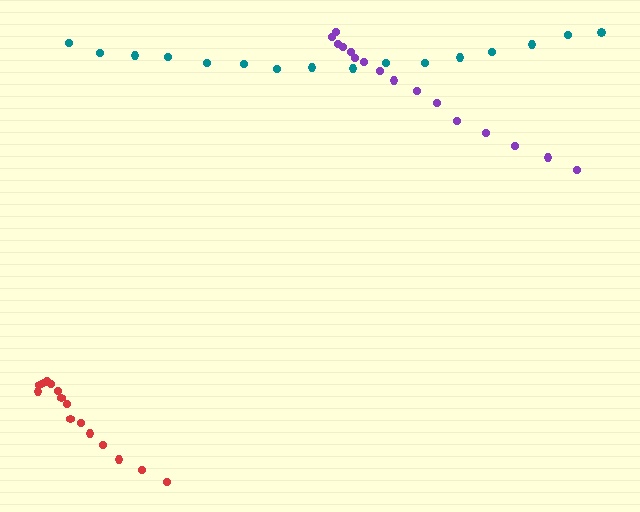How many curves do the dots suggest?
There are 3 distinct paths.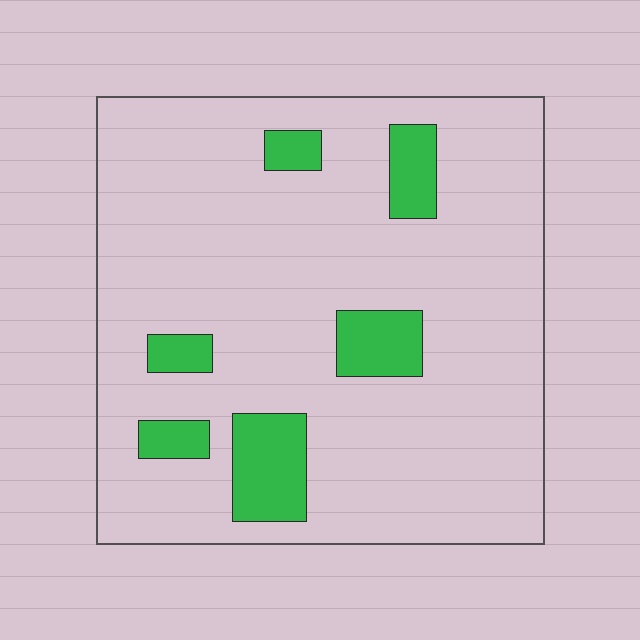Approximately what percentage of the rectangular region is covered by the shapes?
Approximately 15%.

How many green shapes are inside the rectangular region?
6.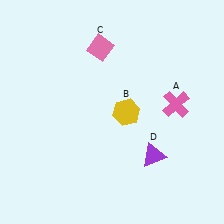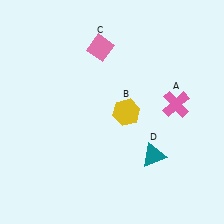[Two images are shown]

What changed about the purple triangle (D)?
In Image 1, D is purple. In Image 2, it changed to teal.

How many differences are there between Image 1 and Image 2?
There is 1 difference between the two images.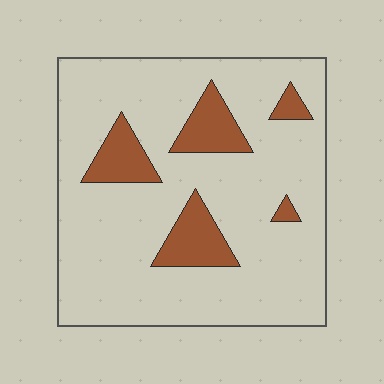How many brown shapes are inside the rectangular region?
5.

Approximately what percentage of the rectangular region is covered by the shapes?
Approximately 15%.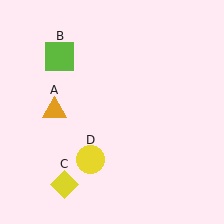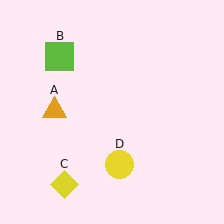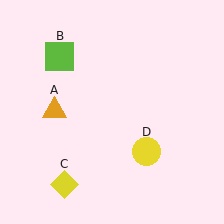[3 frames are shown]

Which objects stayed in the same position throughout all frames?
Orange triangle (object A) and lime square (object B) and yellow diamond (object C) remained stationary.